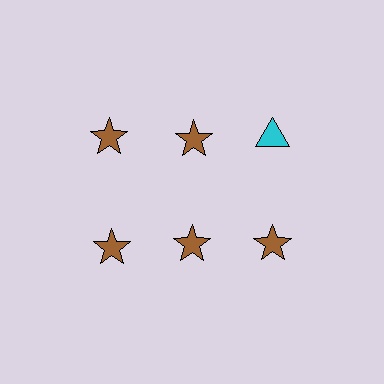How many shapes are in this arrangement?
There are 6 shapes arranged in a grid pattern.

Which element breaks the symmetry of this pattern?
The cyan triangle in the top row, center column breaks the symmetry. All other shapes are brown stars.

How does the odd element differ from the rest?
It differs in both color (cyan instead of brown) and shape (triangle instead of star).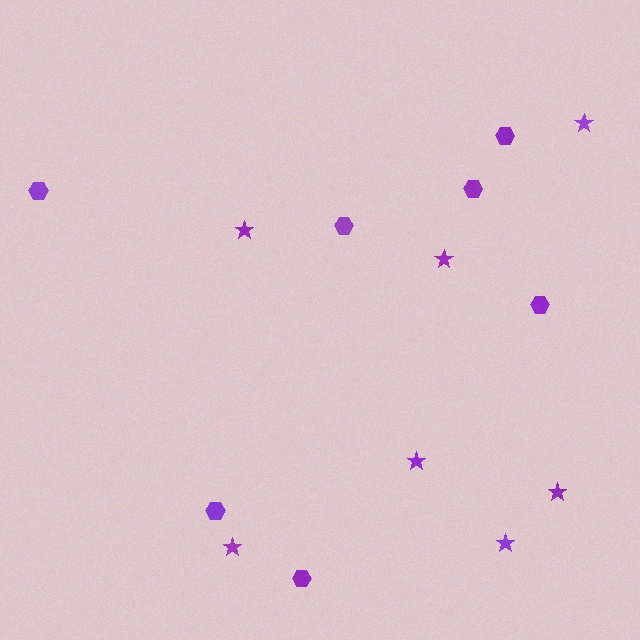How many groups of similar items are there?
There are 2 groups: one group of hexagons (7) and one group of stars (7).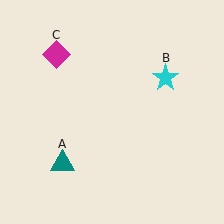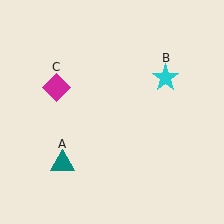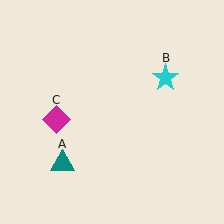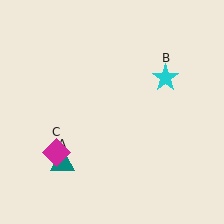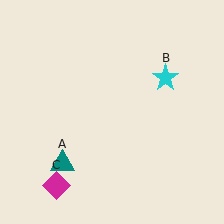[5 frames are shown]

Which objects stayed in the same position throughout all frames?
Teal triangle (object A) and cyan star (object B) remained stationary.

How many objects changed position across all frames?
1 object changed position: magenta diamond (object C).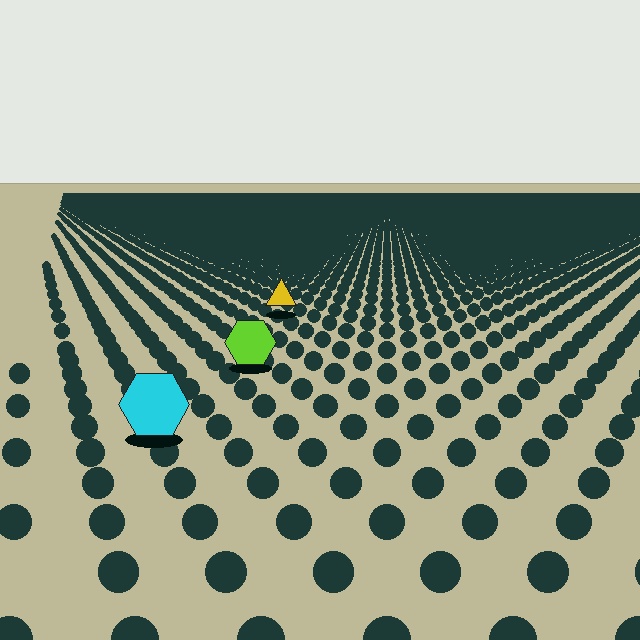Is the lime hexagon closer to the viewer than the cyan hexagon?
No. The cyan hexagon is closer — you can tell from the texture gradient: the ground texture is coarser near it.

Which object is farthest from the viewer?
The yellow triangle is farthest from the viewer. It appears smaller and the ground texture around it is denser.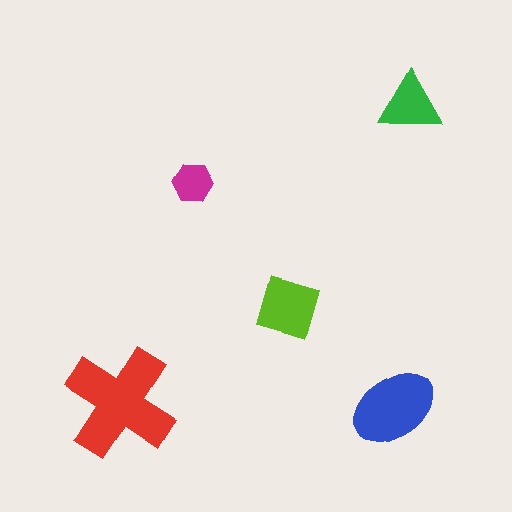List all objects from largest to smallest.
The red cross, the blue ellipse, the lime diamond, the green triangle, the magenta hexagon.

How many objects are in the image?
There are 5 objects in the image.